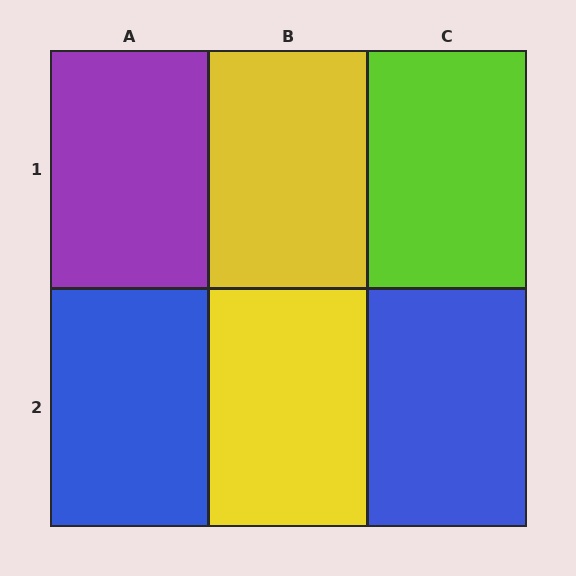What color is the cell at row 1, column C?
Lime.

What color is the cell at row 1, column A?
Purple.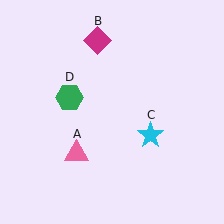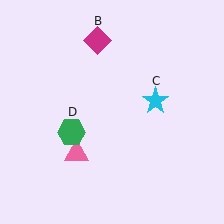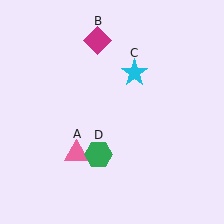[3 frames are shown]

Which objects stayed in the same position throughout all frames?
Pink triangle (object A) and magenta diamond (object B) remained stationary.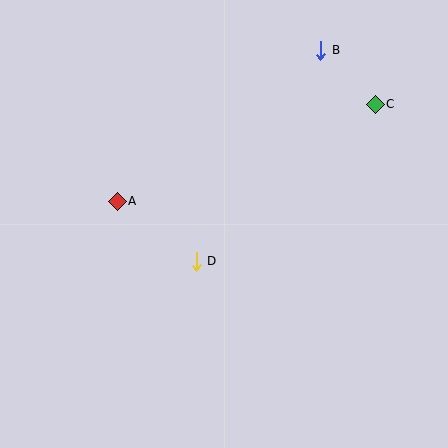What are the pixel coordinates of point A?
Point A is at (117, 201).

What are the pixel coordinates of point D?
Point D is at (196, 261).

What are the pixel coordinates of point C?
Point C is at (375, 104).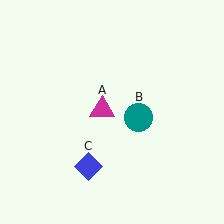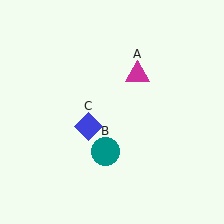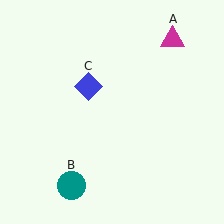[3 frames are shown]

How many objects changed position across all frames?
3 objects changed position: magenta triangle (object A), teal circle (object B), blue diamond (object C).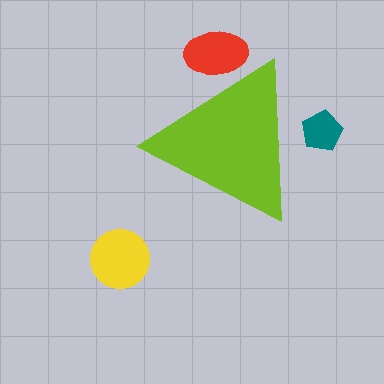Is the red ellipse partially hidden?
Yes, the red ellipse is partially hidden behind the lime triangle.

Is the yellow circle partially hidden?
No, the yellow circle is fully visible.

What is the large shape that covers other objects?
A lime triangle.